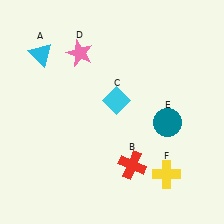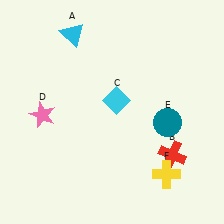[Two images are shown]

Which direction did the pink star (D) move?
The pink star (D) moved down.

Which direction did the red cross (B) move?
The red cross (B) moved right.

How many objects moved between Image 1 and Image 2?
3 objects moved between the two images.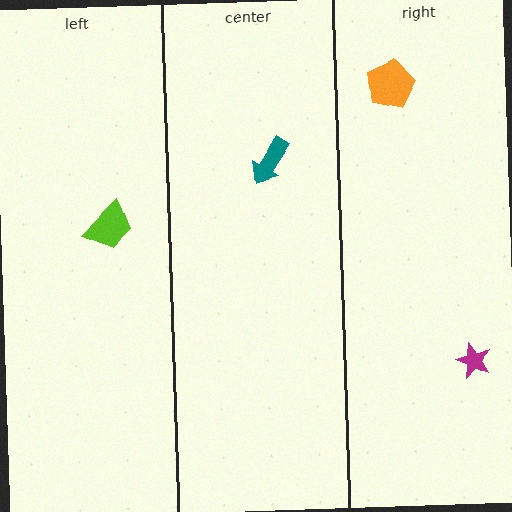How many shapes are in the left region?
1.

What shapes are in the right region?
The orange pentagon, the magenta star.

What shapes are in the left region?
The lime trapezoid.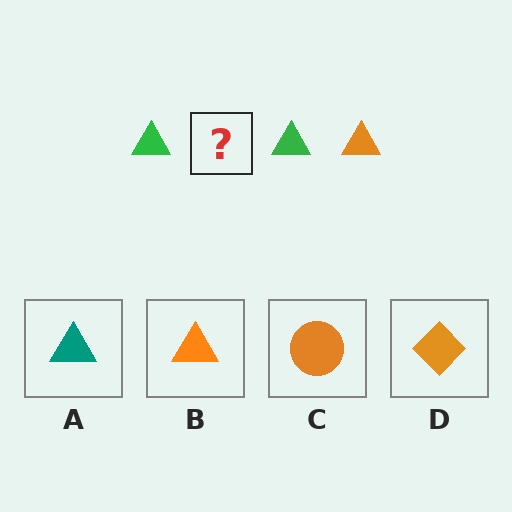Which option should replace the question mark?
Option B.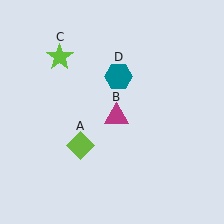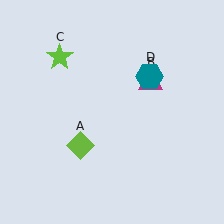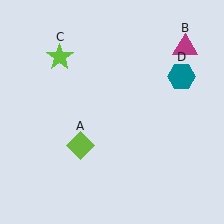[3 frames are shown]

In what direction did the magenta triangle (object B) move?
The magenta triangle (object B) moved up and to the right.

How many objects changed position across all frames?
2 objects changed position: magenta triangle (object B), teal hexagon (object D).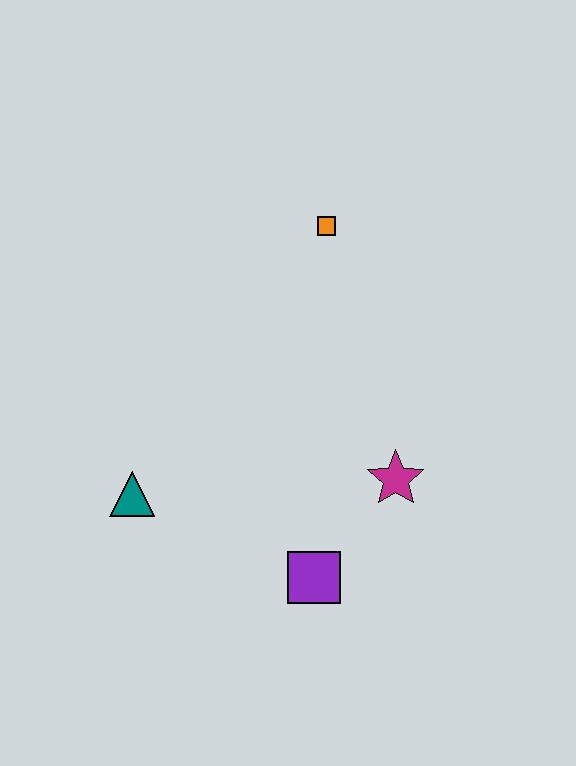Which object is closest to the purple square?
The magenta star is closest to the purple square.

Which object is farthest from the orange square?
The purple square is farthest from the orange square.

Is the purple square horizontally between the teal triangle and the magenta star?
Yes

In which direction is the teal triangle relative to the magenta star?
The teal triangle is to the left of the magenta star.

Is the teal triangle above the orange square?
No